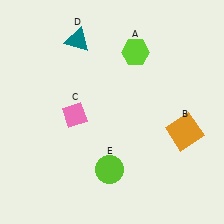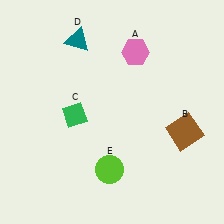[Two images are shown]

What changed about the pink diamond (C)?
In Image 1, C is pink. In Image 2, it changed to green.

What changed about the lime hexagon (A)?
In Image 1, A is lime. In Image 2, it changed to pink.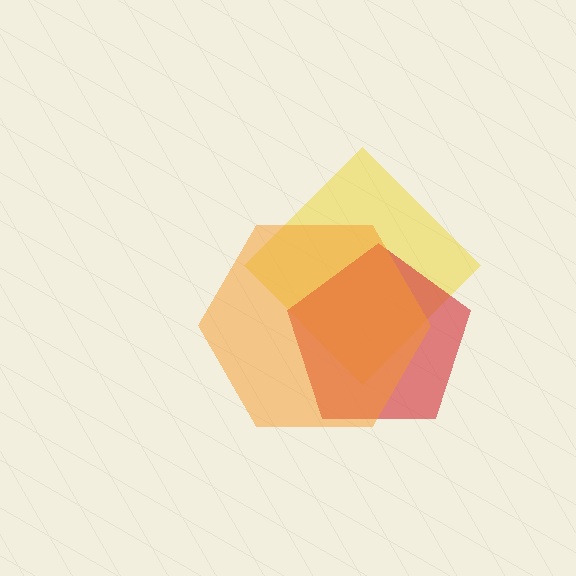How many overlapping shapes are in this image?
There are 3 overlapping shapes in the image.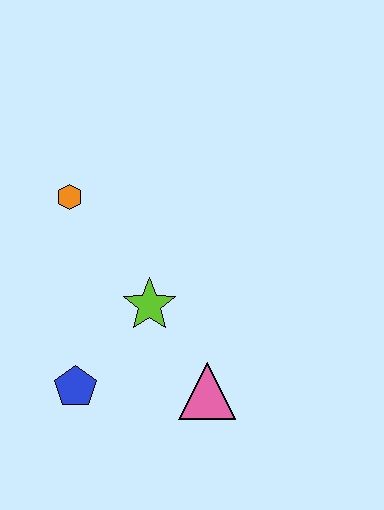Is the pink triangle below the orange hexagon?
Yes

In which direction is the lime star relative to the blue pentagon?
The lime star is above the blue pentagon.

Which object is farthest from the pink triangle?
The orange hexagon is farthest from the pink triangle.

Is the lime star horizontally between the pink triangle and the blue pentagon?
Yes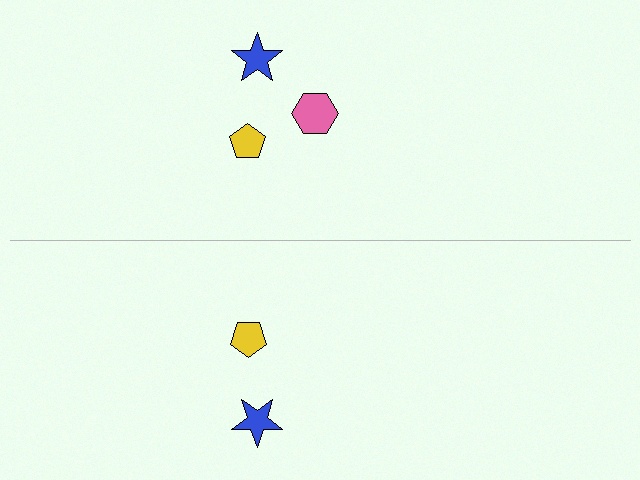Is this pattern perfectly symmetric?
No, the pattern is not perfectly symmetric. A pink hexagon is missing from the bottom side.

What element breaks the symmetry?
A pink hexagon is missing from the bottom side.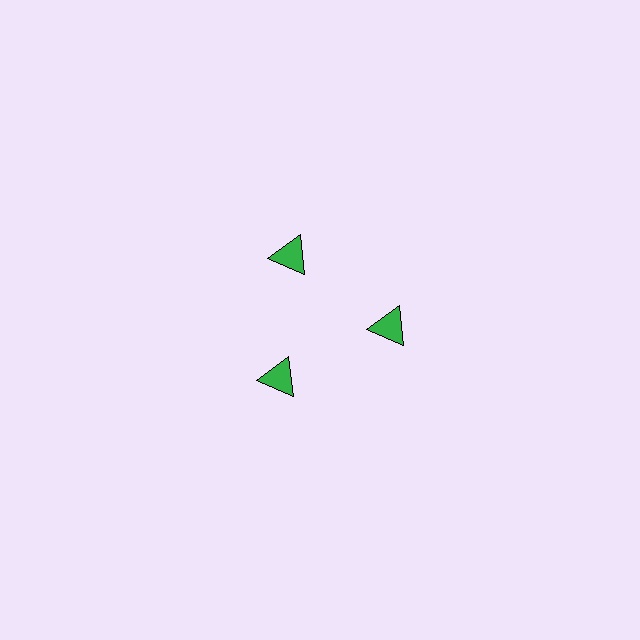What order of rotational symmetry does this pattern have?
This pattern has 3-fold rotational symmetry.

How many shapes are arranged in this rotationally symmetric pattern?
There are 3 shapes, arranged in 3 groups of 1.